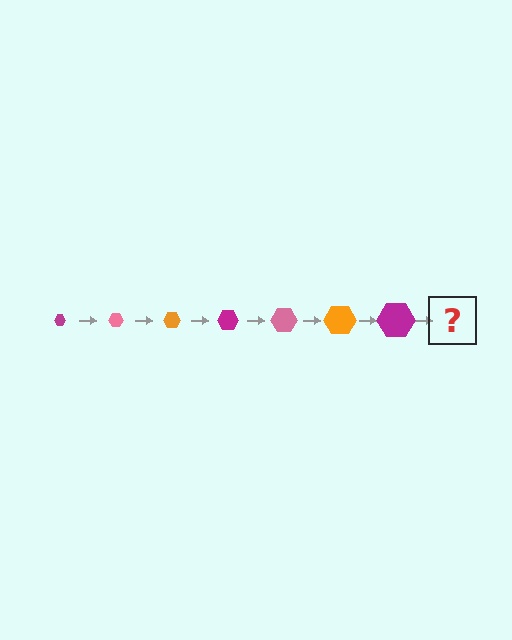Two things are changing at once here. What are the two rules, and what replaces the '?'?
The two rules are that the hexagon grows larger each step and the color cycles through magenta, pink, and orange. The '?' should be a pink hexagon, larger than the previous one.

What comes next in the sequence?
The next element should be a pink hexagon, larger than the previous one.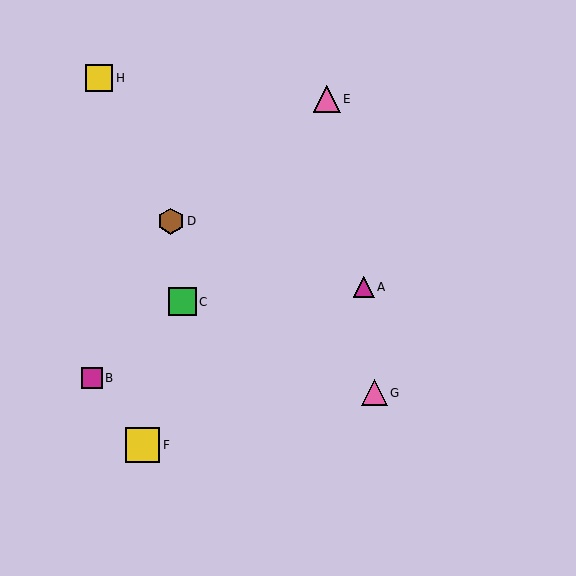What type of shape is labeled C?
Shape C is a green square.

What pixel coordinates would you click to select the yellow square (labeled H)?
Click at (99, 78) to select the yellow square H.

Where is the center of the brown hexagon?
The center of the brown hexagon is at (171, 221).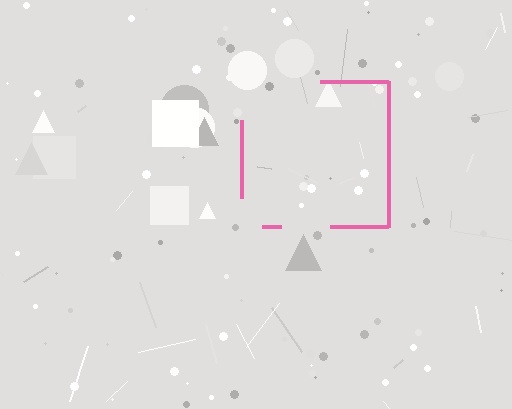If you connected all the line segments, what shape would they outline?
They would outline a square.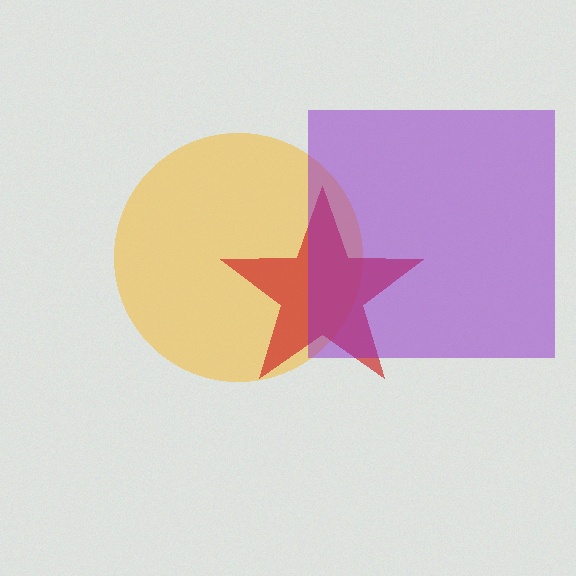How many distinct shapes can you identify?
There are 3 distinct shapes: a yellow circle, a red star, a purple square.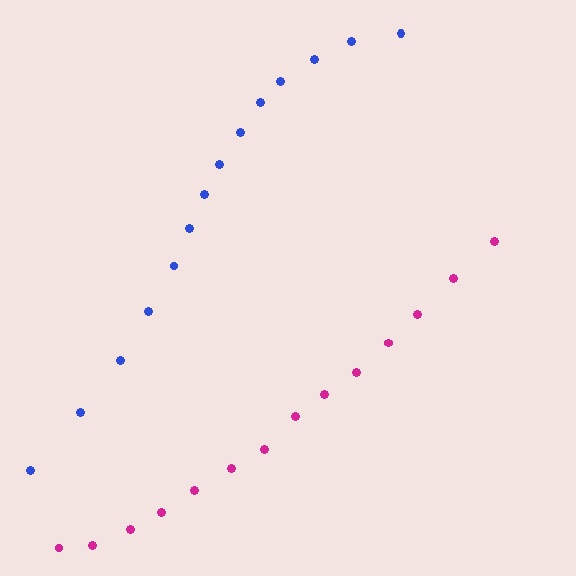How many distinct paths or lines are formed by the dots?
There are 2 distinct paths.